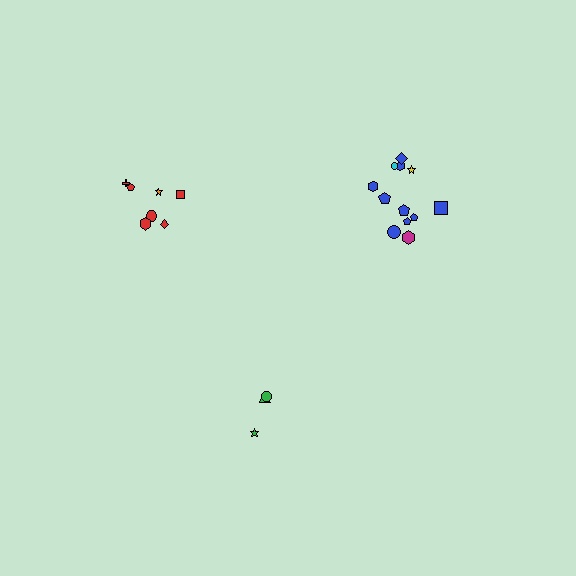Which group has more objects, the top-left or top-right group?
The top-right group.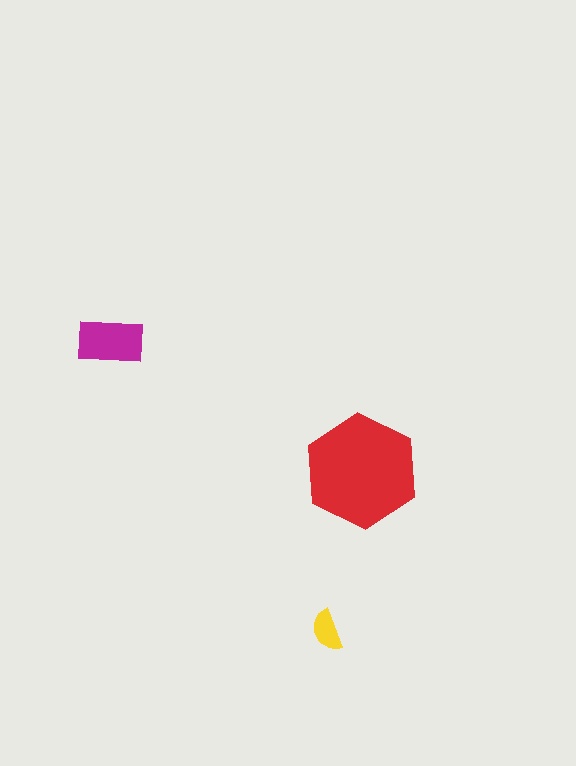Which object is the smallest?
The yellow semicircle.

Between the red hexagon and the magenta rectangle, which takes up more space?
The red hexagon.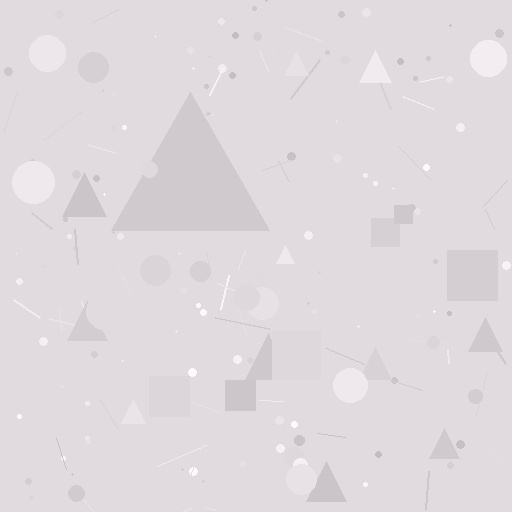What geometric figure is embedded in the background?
A triangle is embedded in the background.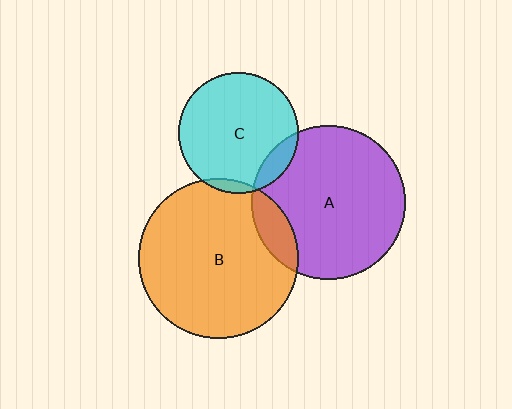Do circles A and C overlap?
Yes.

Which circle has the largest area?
Circle B (orange).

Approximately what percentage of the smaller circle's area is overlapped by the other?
Approximately 10%.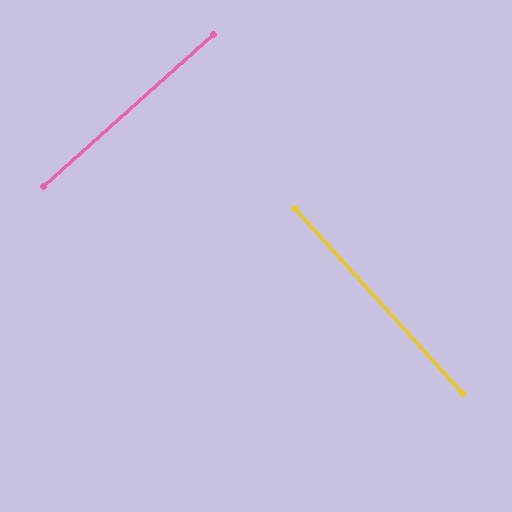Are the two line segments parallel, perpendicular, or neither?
Perpendicular — they meet at approximately 90°.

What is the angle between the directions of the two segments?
Approximately 90 degrees.